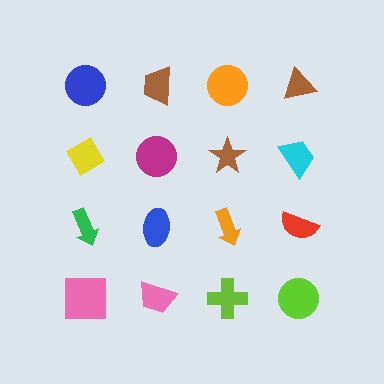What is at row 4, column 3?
A lime cross.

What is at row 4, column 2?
A pink trapezoid.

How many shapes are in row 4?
4 shapes.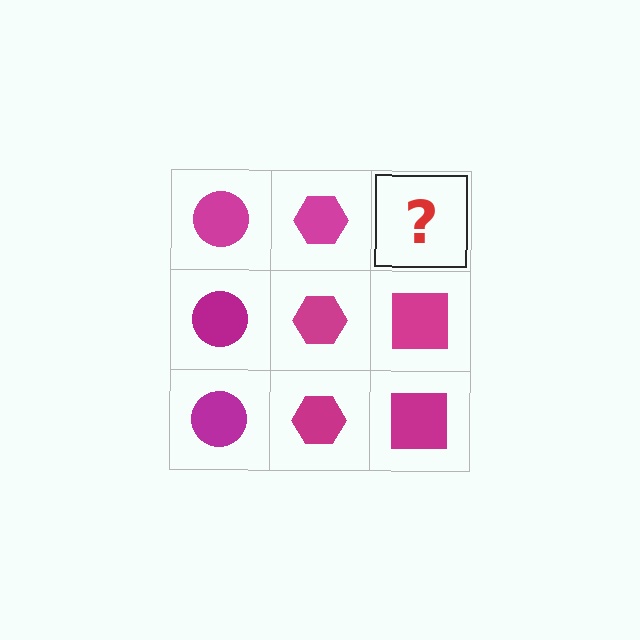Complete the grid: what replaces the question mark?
The question mark should be replaced with a magenta square.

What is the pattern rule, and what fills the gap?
The rule is that each column has a consistent shape. The gap should be filled with a magenta square.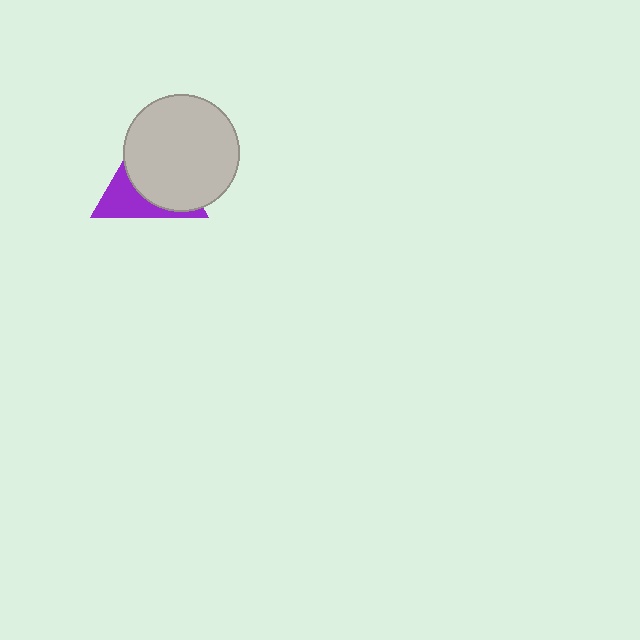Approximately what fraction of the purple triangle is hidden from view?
Roughly 64% of the purple triangle is hidden behind the light gray circle.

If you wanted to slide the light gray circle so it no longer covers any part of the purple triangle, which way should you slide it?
Slide it toward the upper-right — that is the most direct way to separate the two shapes.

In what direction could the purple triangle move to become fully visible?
The purple triangle could move toward the lower-left. That would shift it out from behind the light gray circle entirely.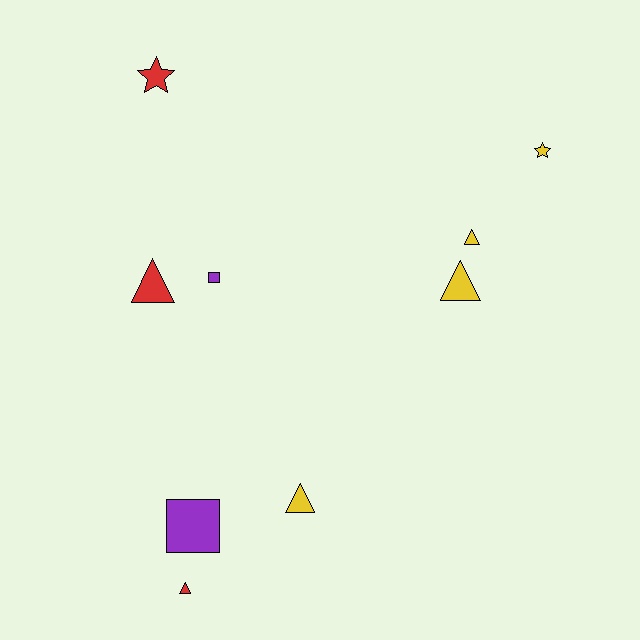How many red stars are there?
There is 1 red star.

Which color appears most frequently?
Yellow, with 4 objects.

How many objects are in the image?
There are 9 objects.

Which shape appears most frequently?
Triangle, with 5 objects.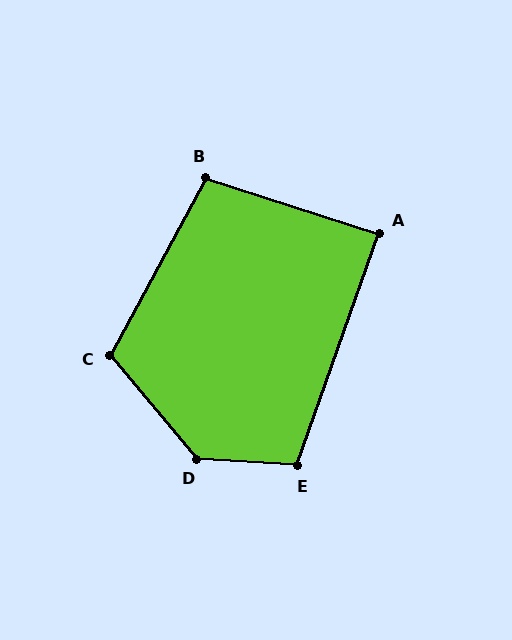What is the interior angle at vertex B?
Approximately 101 degrees (obtuse).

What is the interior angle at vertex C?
Approximately 111 degrees (obtuse).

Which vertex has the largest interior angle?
D, at approximately 134 degrees.